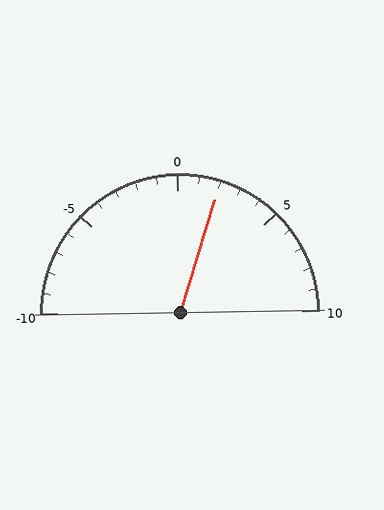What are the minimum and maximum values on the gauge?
The gauge ranges from -10 to 10.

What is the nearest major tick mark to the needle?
The nearest major tick mark is 0.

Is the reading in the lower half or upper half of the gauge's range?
The reading is in the upper half of the range (-10 to 10).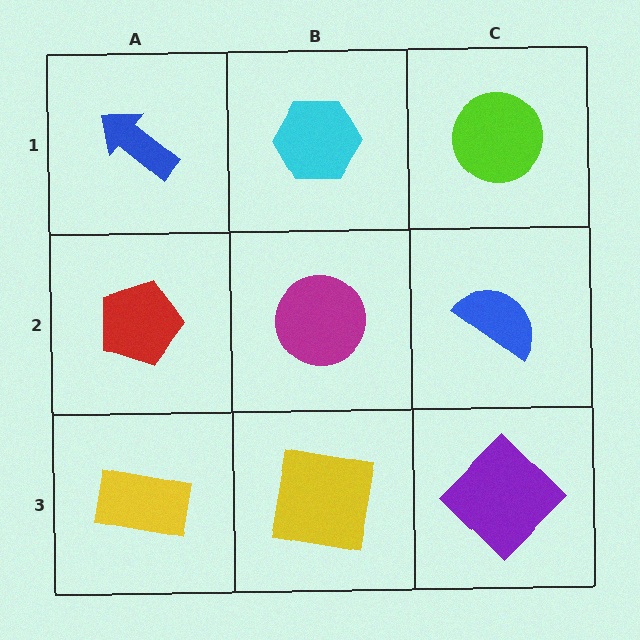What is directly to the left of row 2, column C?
A magenta circle.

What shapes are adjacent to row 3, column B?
A magenta circle (row 2, column B), a yellow rectangle (row 3, column A), a purple diamond (row 3, column C).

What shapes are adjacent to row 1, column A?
A red pentagon (row 2, column A), a cyan hexagon (row 1, column B).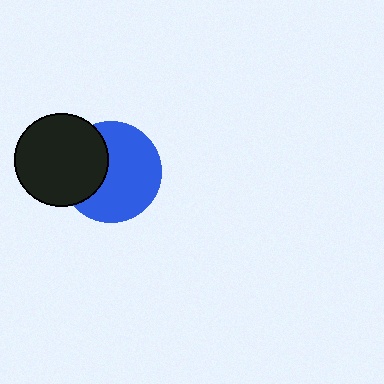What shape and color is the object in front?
The object in front is a black circle.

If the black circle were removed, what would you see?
You would see the complete blue circle.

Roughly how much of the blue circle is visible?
Most of it is visible (roughly 65%).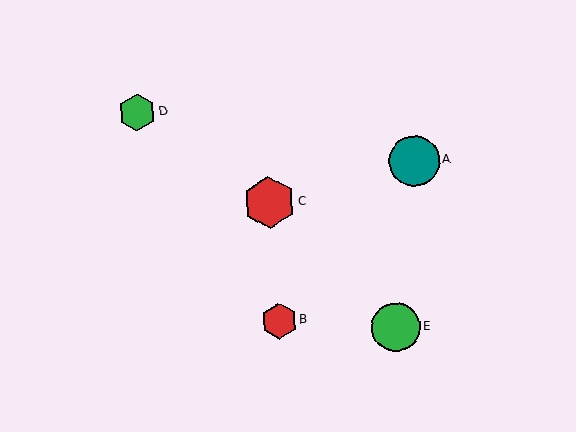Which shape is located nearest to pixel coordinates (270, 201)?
The red hexagon (labeled C) at (269, 203) is nearest to that location.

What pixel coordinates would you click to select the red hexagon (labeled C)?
Click at (269, 203) to select the red hexagon C.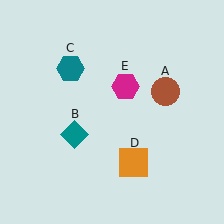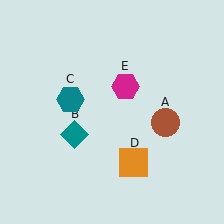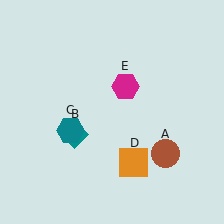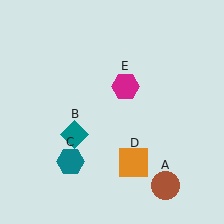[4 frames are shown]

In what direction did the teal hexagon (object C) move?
The teal hexagon (object C) moved down.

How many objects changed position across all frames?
2 objects changed position: brown circle (object A), teal hexagon (object C).